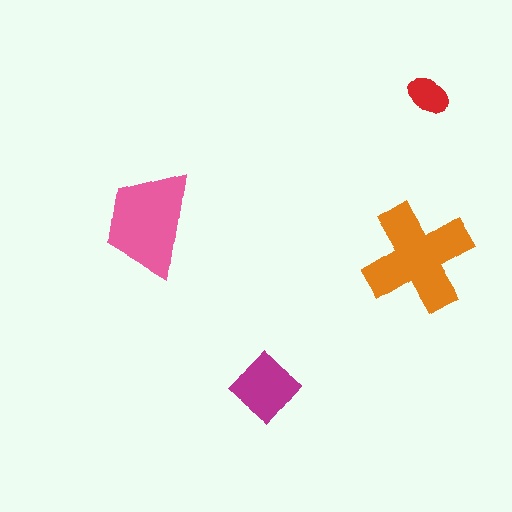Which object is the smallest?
The red ellipse.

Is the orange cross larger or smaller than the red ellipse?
Larger.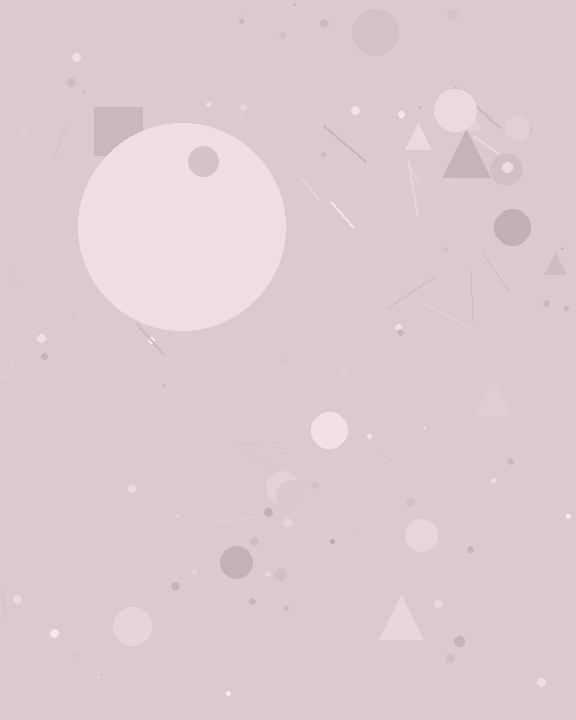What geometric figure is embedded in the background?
A circle is embedded in the background.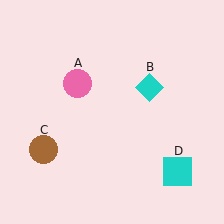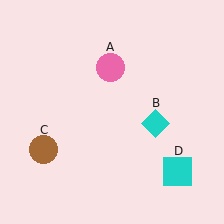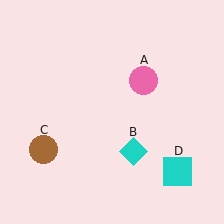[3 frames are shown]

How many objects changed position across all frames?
2 objects changed position: pink circle (object A), cyan diamond (object B).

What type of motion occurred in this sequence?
The pink circle (object A), cyan diamond (object B) rotated clockwise around the center of the scene.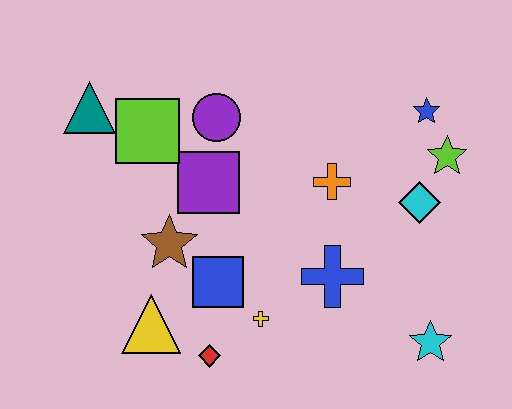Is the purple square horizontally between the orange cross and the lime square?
Yes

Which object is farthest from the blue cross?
The teal triangle is farthest from the blue cross.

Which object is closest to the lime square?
The teal triangle is closest to the lime square.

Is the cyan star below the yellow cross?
Yes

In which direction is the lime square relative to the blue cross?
The lime square is to the left of the blue cross.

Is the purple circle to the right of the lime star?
No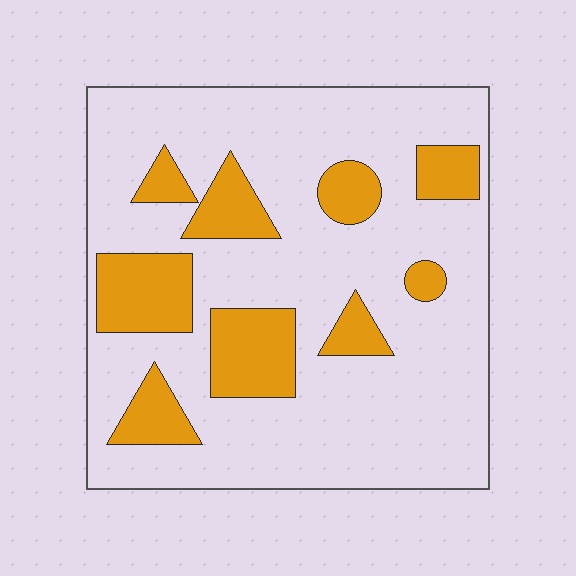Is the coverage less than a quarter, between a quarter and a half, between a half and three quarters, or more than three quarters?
Less than a quarter.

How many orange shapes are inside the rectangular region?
9.